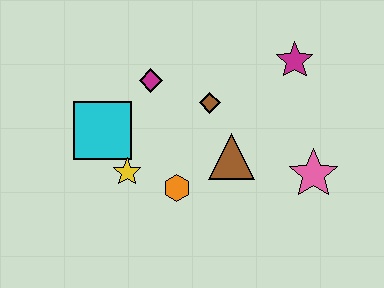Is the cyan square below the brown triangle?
No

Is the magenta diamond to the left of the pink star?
Yes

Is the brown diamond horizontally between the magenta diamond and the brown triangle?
Yes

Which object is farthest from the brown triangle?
The cyan square is farthest from the brown triangle.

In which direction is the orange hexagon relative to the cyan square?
The orange hexagon is to the right of the cyan square.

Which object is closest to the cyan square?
The yellow star is closest to the cyan square.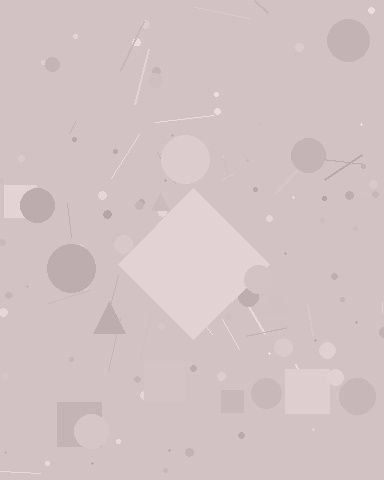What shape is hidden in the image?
A diamond is hidden in the image.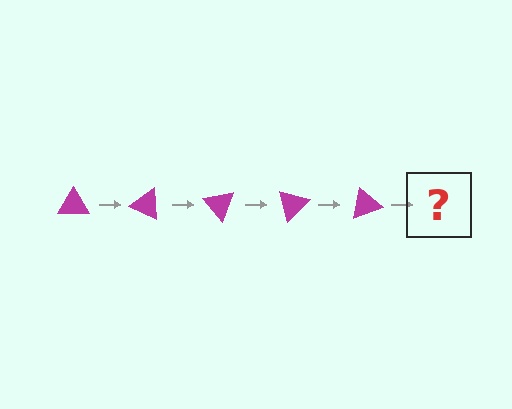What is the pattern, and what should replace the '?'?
The pattern is that the triangle rotates 25 degrees each step. The '?' should be a magenta triangle rotated 125 degrees.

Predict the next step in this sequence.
The next step is a magenta triangle rotated 125 degrees.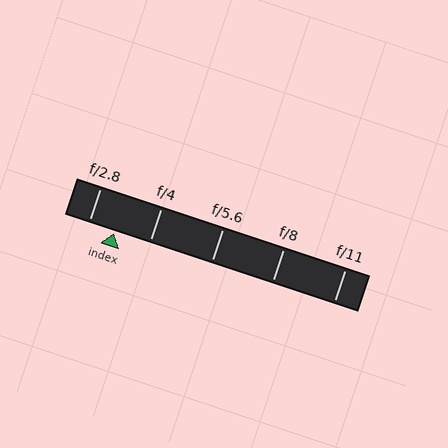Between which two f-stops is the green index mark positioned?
The index mark is between f/2.8 and f/4.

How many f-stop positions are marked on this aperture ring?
There are 5 f-stop positions marked.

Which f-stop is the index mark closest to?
The index mark is closest to f/2.8.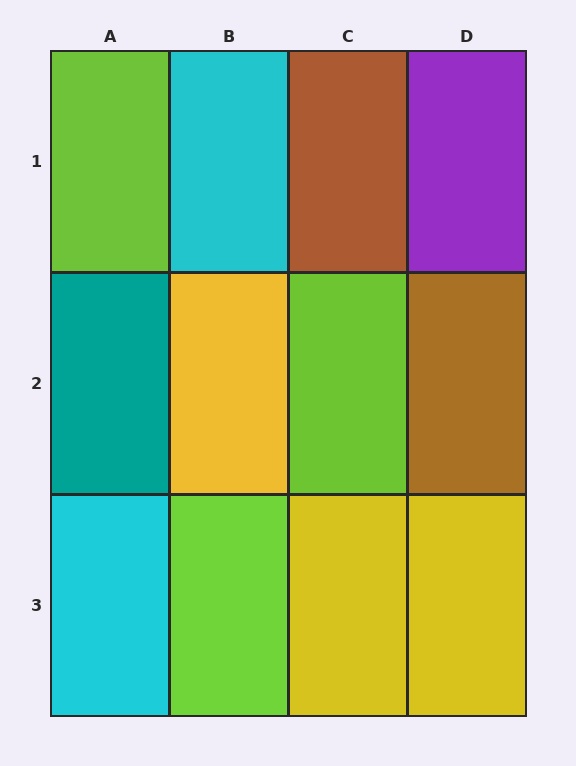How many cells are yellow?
3 cells are yellow.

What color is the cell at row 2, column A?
Teal.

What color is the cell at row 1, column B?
Cyan.